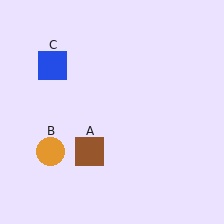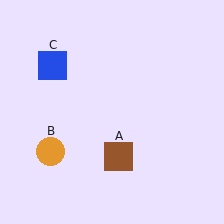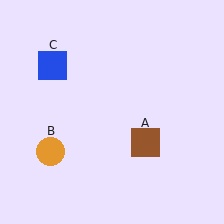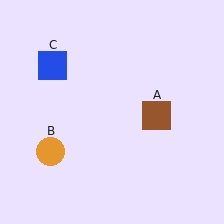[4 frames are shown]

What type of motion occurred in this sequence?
The brown square (object A) rotated counterclockwise around the center of the scene.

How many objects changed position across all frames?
1 object changed position: brown square (object A).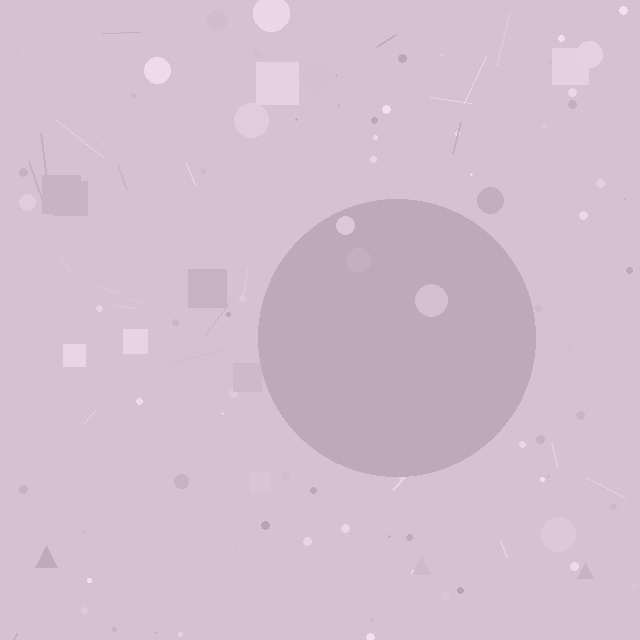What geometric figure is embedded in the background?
A circle is embedded in the background.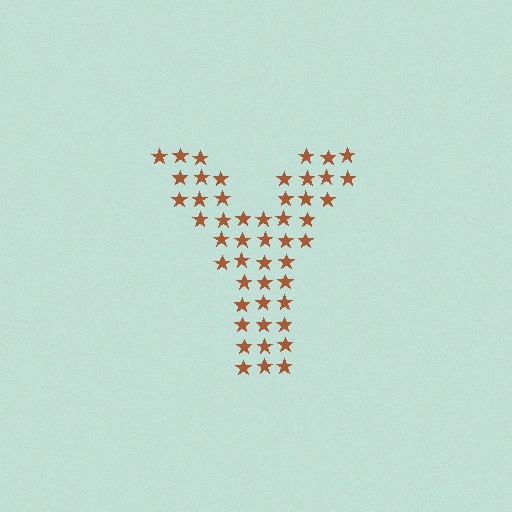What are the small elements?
The small elements are stars.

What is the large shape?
The large shape is the letter Y.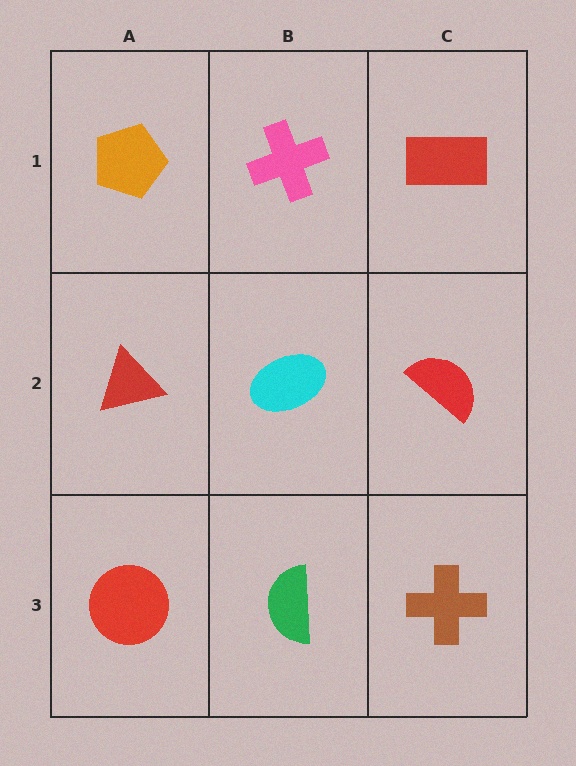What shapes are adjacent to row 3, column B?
A cyan ellipse (row 2, column B), a red circle (row 3, column A), a brown cross (row 3, column C).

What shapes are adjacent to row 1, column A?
A red triangle (row 2, column A), a pink cross (row 1, column B).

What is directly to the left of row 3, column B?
A red circle.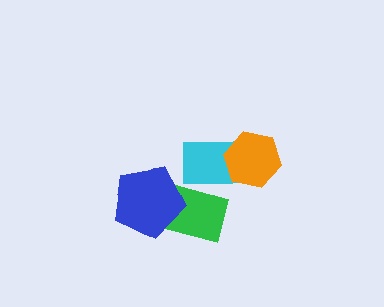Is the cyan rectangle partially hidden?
Yes, it is partially covered by another shape.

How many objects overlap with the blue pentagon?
1 object overlaps with the blue pentagon.